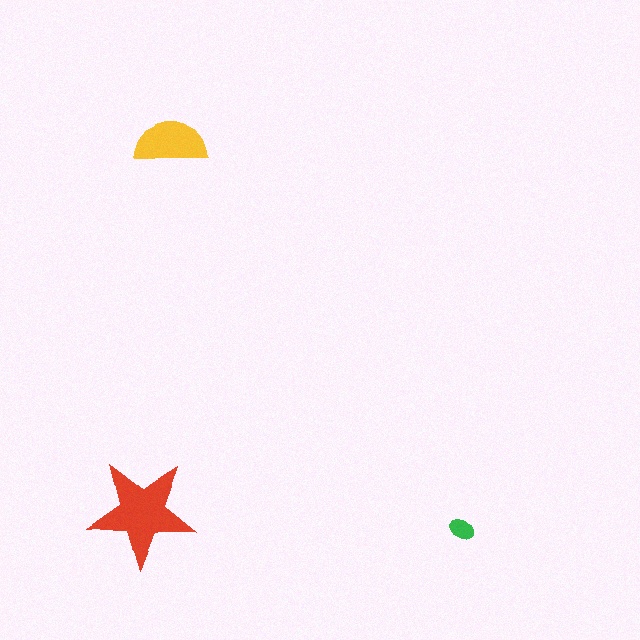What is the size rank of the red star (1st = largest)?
1st.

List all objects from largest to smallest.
The red star, the yellow semicircle, the green ellipse.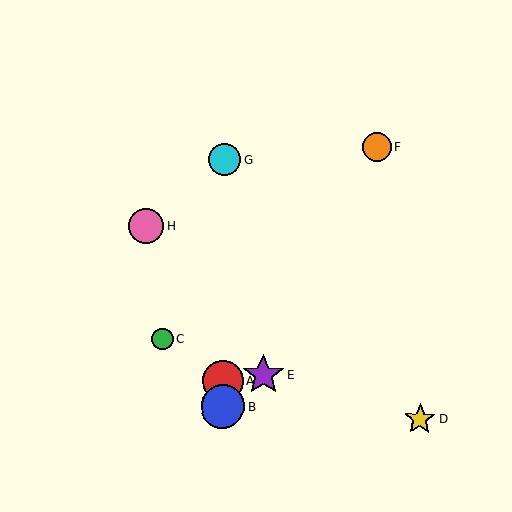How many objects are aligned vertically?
3 objects (A, B, G) are aligned vertically.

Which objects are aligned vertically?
Objects A, B, G are aligned vertically.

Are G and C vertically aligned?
No, G is at x≈225 and C is at x≈163.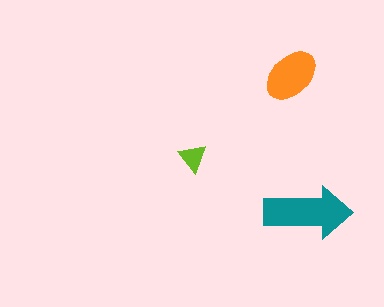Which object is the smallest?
The lime triangle.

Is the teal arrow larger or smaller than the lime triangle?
Larger.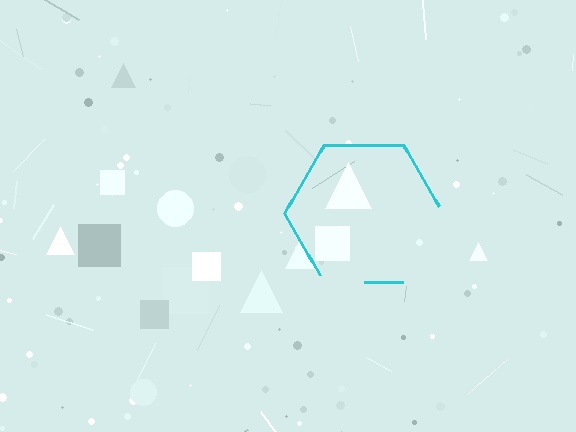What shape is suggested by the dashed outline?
The dashed outline suggests a hexagon.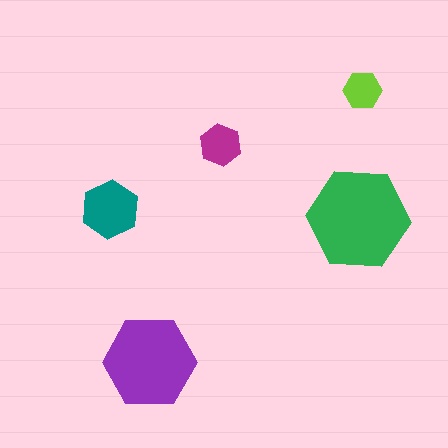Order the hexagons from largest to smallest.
the green one, the purple one, the teal one, the magenta one, the lime one.